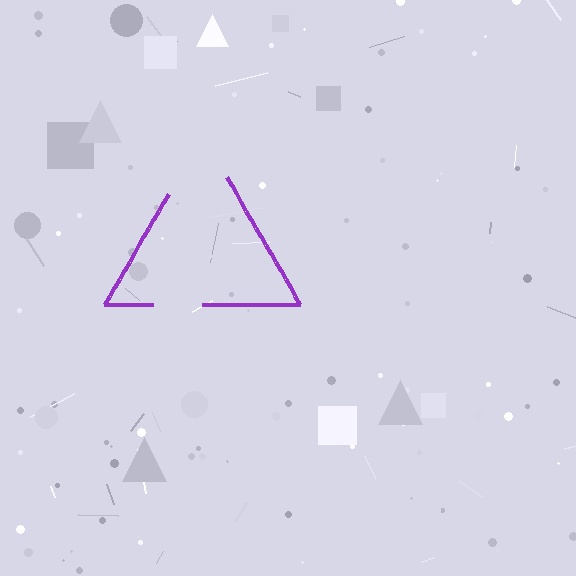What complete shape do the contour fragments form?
The contour fragments form a triangle.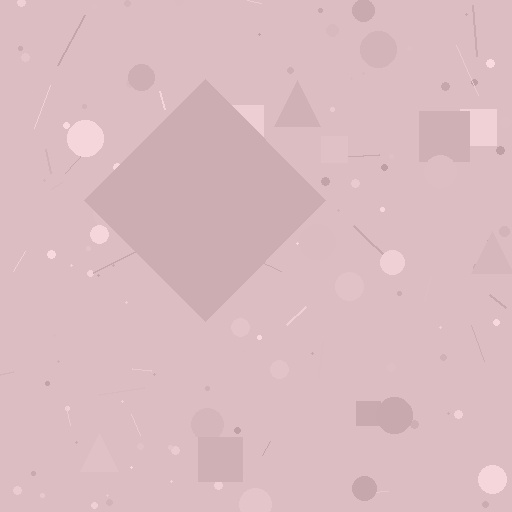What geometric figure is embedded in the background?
A diamond is embedded in the background.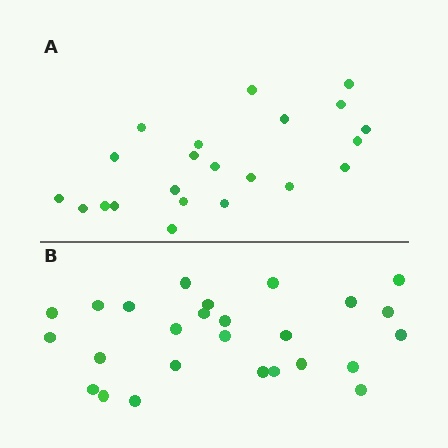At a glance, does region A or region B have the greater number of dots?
Region B (the bottom region) has more dots.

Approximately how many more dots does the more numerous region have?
Region B has about 4 more dots than region A.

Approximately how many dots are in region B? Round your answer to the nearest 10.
About 30 dots. (The exact count is 26, which rounds to 30.)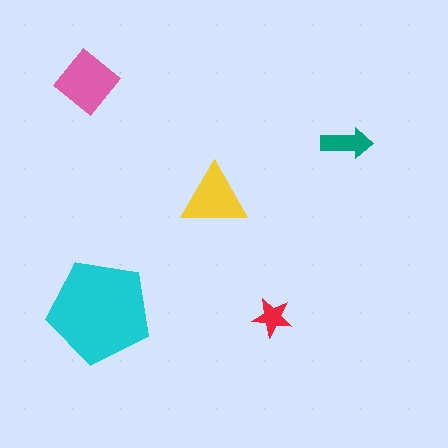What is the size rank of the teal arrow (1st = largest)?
4th.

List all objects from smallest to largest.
The red star, the teal arrow, the yellow triangle, the pink diamond, the cyan pentagon.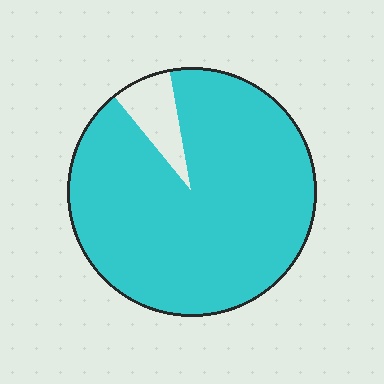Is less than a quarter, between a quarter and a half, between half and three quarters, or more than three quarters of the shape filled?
More than three quarters.